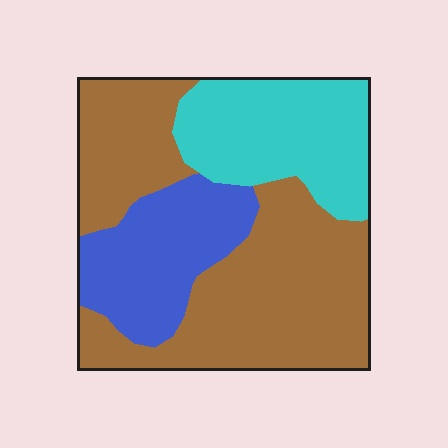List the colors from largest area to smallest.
From largest to smallest: brown, cyan, blue.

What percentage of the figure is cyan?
Cyan takes up between a sixth and a third of the figure.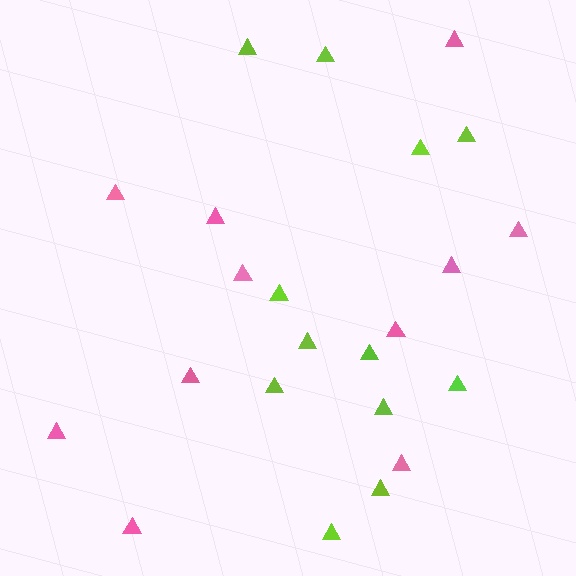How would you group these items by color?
There are 2 groups: one group of lime triangles (12) and one group of pink triangles (11).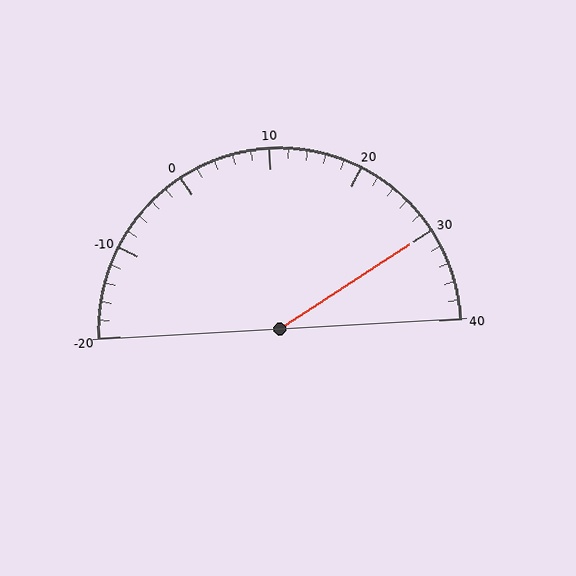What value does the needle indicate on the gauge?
The needle indicates approximately 30.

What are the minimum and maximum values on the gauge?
The gauge ranges from -20 to 40.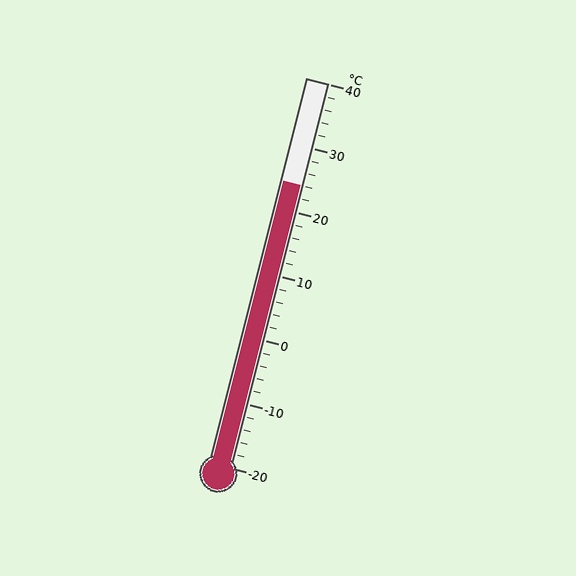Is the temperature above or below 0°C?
The temperature is above 0°C.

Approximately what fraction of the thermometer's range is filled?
The thermometer is filled to approximately 75% of its range.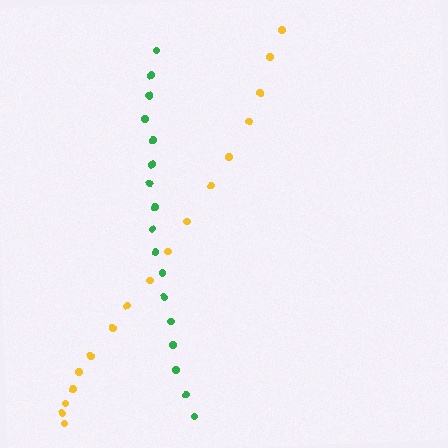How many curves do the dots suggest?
There are 2 distinct paths.